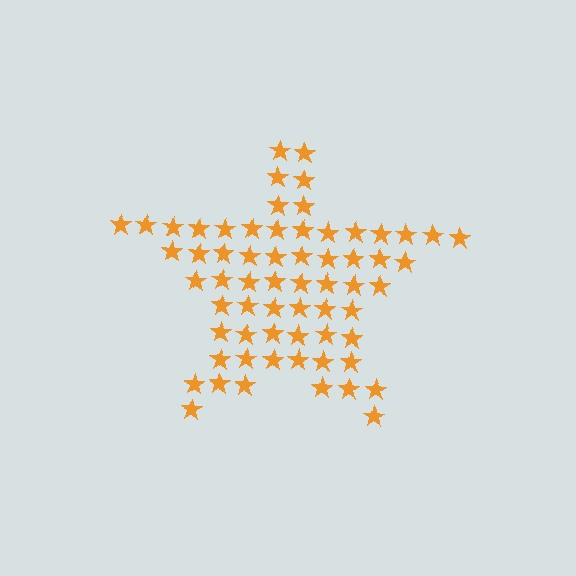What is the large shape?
The large shape is a star.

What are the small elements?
The small elements are stars.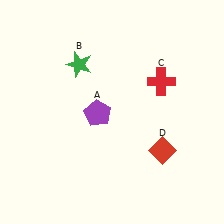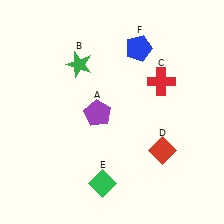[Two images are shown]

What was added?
A green diamond (E), a blue pentagon (F) were added in Image 2.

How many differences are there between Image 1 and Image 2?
There are 2 differences between the two images.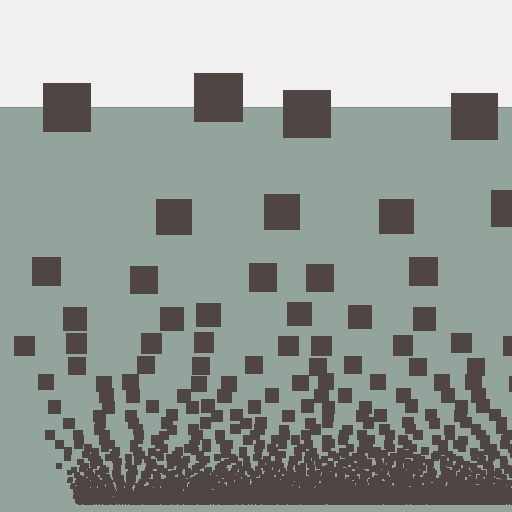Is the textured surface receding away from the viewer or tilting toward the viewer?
The surface appears to tilt toward the viewer. Texture elements get larger and sparser toward the top.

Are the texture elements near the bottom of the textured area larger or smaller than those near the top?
Smaller. The gradient is inverted — elements near the bottom are smaller and denser.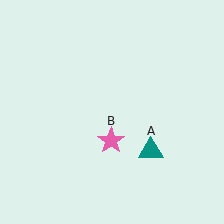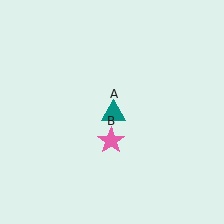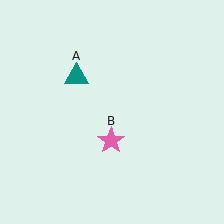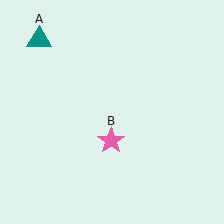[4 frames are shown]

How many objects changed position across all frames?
1 object changed position: teal triangle (object A).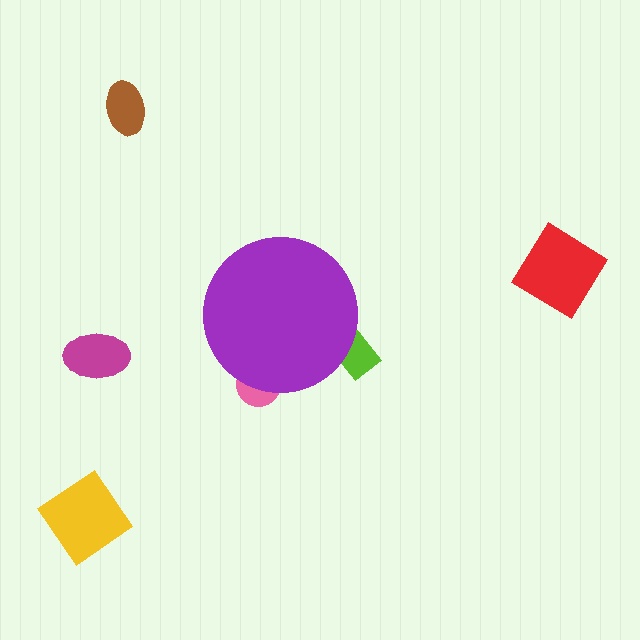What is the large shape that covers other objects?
A purple circle.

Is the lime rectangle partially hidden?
Yes, the lime rectangle is partially hidden behind the purple circle.